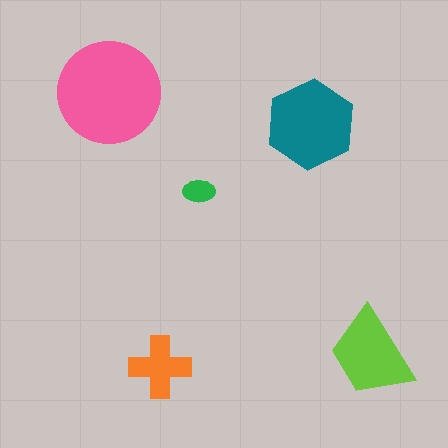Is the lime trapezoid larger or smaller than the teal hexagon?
Smaller.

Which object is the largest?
The pink circle.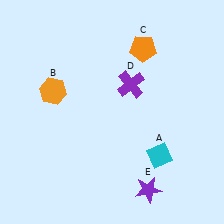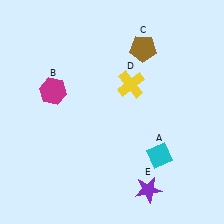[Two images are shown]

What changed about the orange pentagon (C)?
In Image 1, C is orange. In Image 2, it changed to brown.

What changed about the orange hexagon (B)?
In Image 1, B is orange. In Image 2, it changed to magenta.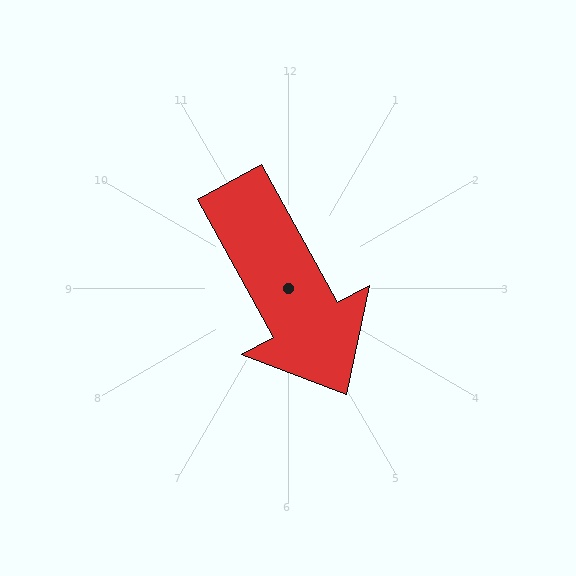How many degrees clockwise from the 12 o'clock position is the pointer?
Approximately 151 degrees.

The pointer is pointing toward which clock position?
Roughly 5 o'clock.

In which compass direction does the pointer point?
Southeast.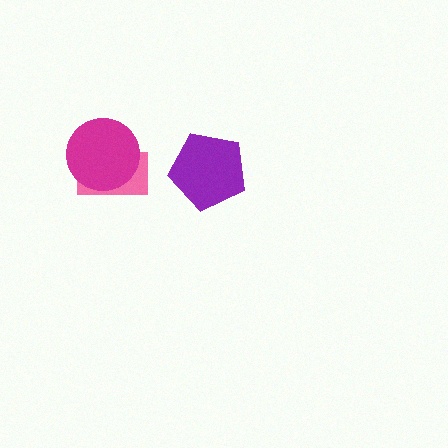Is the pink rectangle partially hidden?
Yes, it is partially covered by another shape.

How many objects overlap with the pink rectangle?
1 object overlaps with the pink rectangle.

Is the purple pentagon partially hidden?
No, no other shape covers it.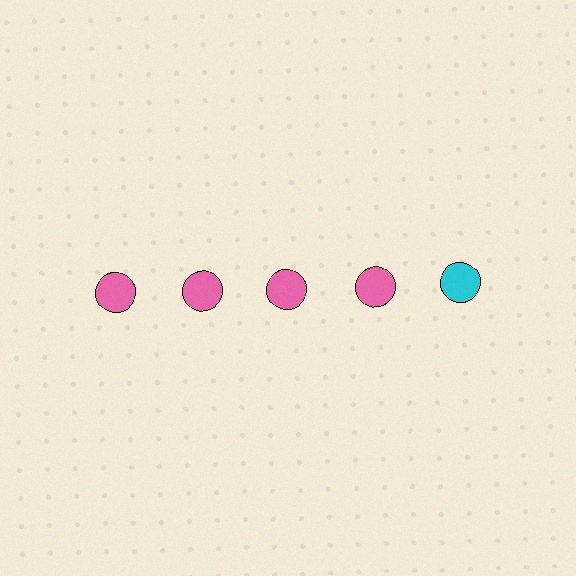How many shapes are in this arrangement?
There are 5 shapes arranged in a grid pattern.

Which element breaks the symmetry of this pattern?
The cyan circle in the top row, rightmost column breaks the symmetry. All other shapes are pink circles.